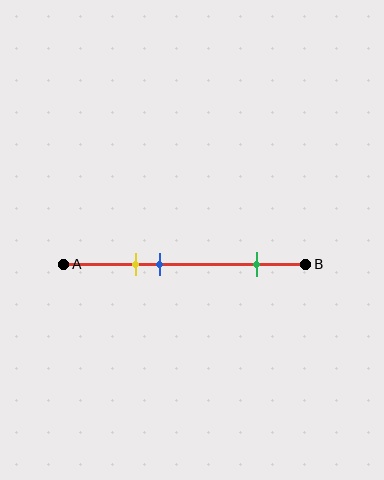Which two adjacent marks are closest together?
The yellow and blue marks are the closest adjacent pair.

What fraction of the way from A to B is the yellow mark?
The yellow mark is approximately 30% (0.3) of the way from A to B.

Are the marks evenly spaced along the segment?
No, the marks are not evenly spaced.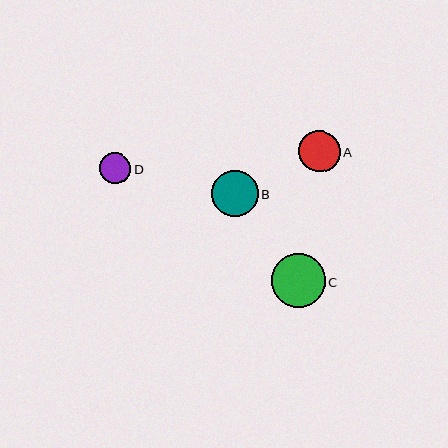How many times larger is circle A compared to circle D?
Circle A is approximately 1.3 times the size of circle D.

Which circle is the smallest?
Circle D is the smallest with a size of approximately 31 pixels.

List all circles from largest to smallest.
From largest to smallest: C, B, A, D.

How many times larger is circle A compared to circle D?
Circle A is approximately 1.3 times the size of circle D.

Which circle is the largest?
Circle C is the largest with a size of approximately 54 pixels.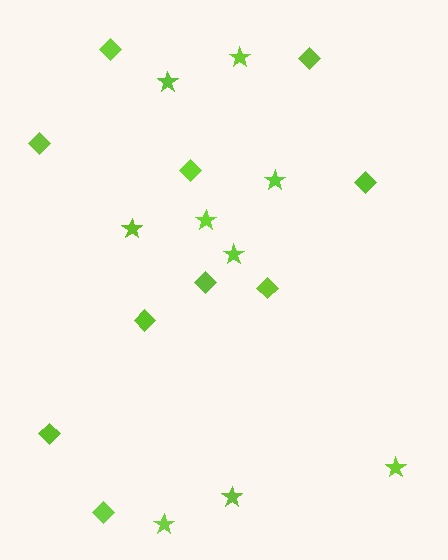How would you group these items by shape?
There are 2 groups: one group of diamonds (10) and one group of stars (9).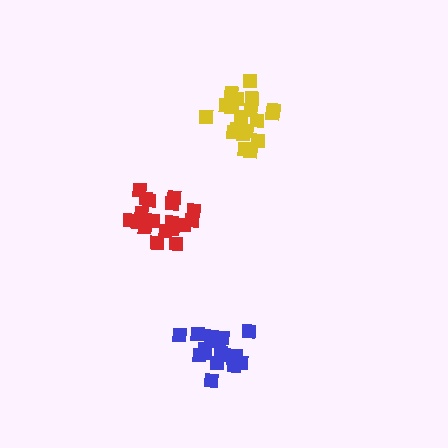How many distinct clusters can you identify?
There are 3 distinct clusters.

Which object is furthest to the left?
The red cluster is leftmost.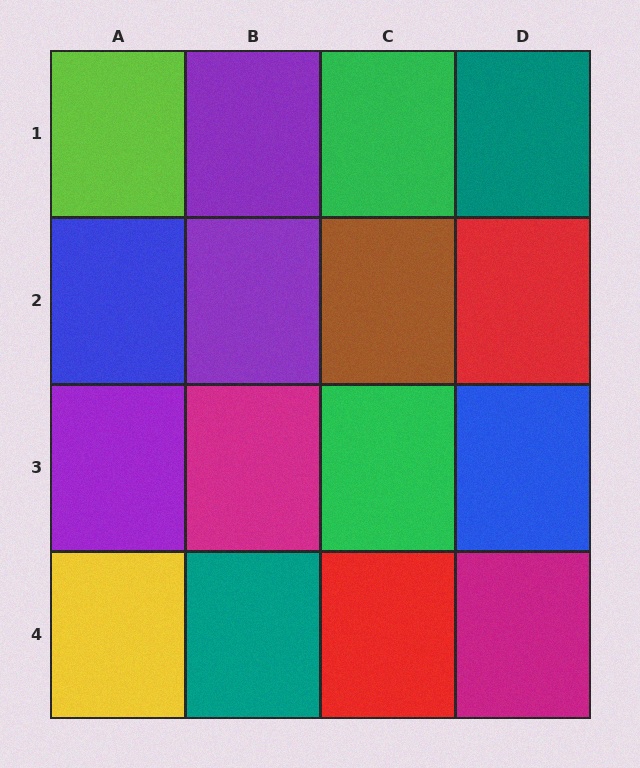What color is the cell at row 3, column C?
Green.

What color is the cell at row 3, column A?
Purple.